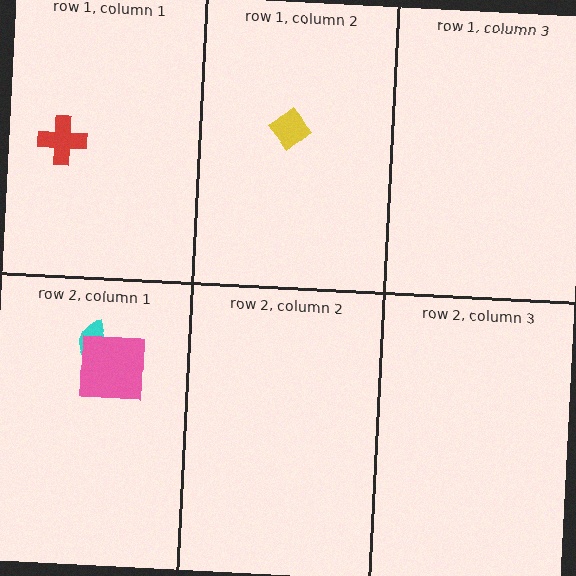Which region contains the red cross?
The row 1, column 1 region.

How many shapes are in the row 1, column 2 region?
1.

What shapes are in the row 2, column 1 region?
The cyan semicircle, the pink square.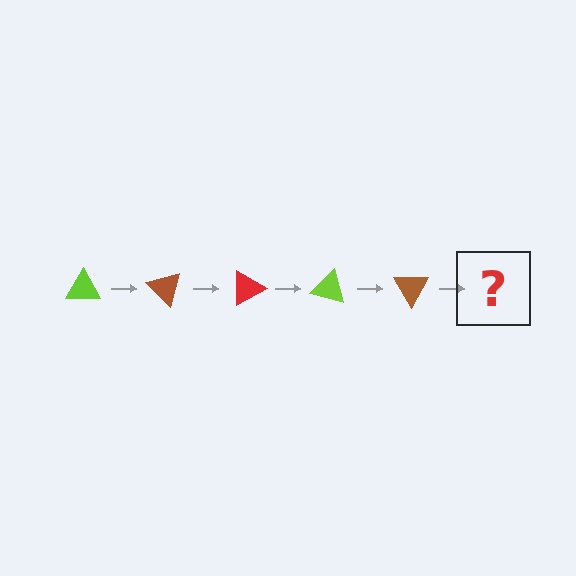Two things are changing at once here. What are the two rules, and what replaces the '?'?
The two rules are that it rotates 45 degrees each step and the color cycles through lime, brown, and red. The '?' should be a red triangle, rotated 225 degrees from the start.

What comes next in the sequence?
The next element should be a red triangle, rotated 225 degrees from the start.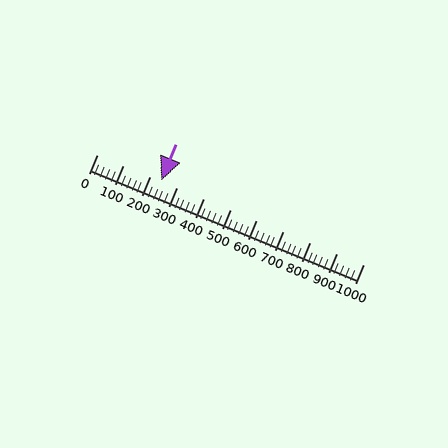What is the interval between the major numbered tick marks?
The major tick marks are spaced 100 units apart.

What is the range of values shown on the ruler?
The ruler shows values from 0 to 1000.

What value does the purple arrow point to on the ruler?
The purple arrow points to approximately 240.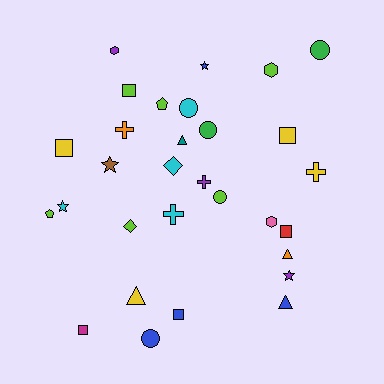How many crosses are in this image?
There are 4 crosses.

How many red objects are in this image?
There is 1 red object.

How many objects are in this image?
There are 30 objects.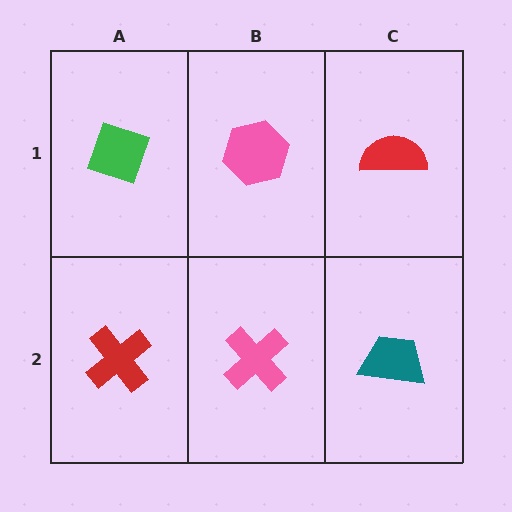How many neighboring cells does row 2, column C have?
2.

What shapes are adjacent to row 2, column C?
A red semicircle (row 1, column C), a pink cross (row 2, column B).